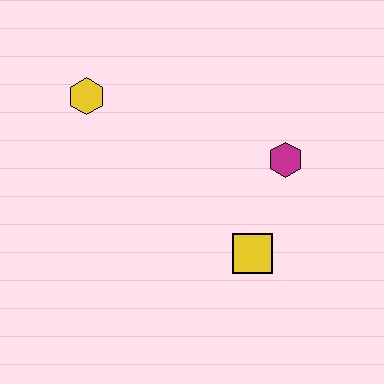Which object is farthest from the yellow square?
The yellow hexagon is farthest from the yellow square.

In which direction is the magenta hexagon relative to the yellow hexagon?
The magenta hexagon is to the right of the yellow hexagon.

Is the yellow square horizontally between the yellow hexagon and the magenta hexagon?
Yes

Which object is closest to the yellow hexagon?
The magenta hexagon is closest to the yellow hexagon.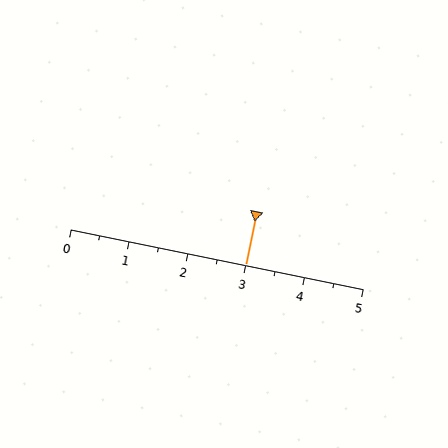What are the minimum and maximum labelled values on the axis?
The axis runs from 0 to 5.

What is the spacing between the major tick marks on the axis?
The major ticks are spaced 1 apart.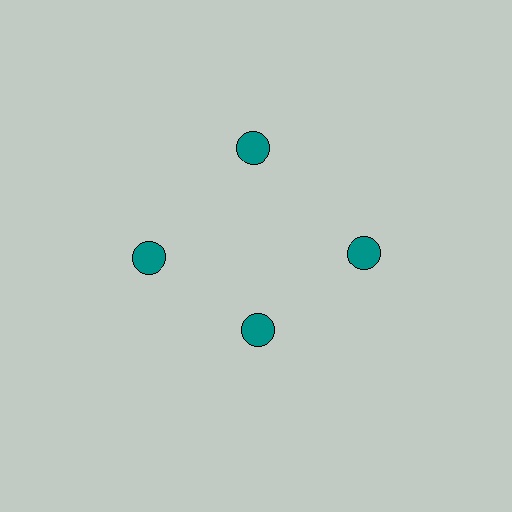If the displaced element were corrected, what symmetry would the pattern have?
It would have 4-fold rotational symmetry — the pattern would map onto itself every 90 degrees.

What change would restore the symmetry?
The symmetry would be restored by moving it outward, back onto the ring so that all 4 circles sit at equal angles and equal distance from the center.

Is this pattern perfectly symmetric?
No. The 4 teal circles are arranged in a ring, but one element near the 6 o'clock position is pulled inward toward the center, breaking the 4-fold rotational symmetry.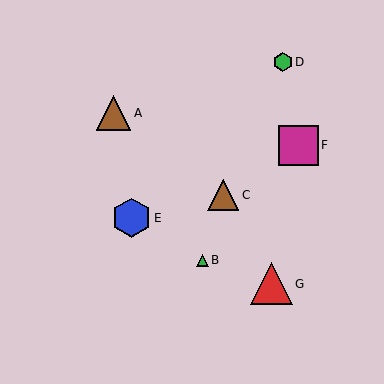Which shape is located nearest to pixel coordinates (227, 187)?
The brown triangle (labeled C) at (223, 195) is nearest to that location.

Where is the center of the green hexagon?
The center of the green hexagon is at (283, 62).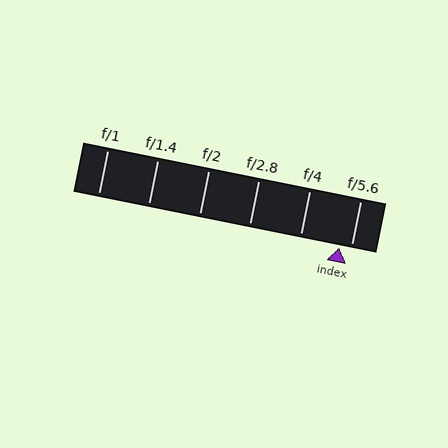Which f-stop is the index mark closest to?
The index mark is closest to f/5.6.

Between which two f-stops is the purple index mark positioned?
The index mark is between f/4 and f/5.6.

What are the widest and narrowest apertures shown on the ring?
The widest aperture shown is f/1 and the narrowest is f/5.6.